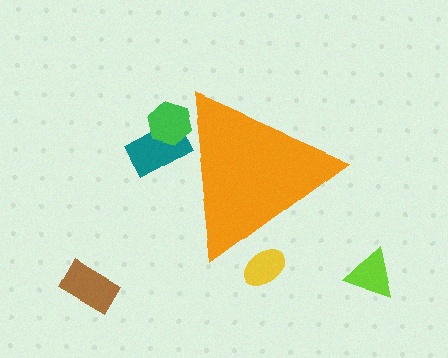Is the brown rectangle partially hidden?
No, the brown rectangle is fully visible.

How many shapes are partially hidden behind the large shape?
3 shapes are partially hidden.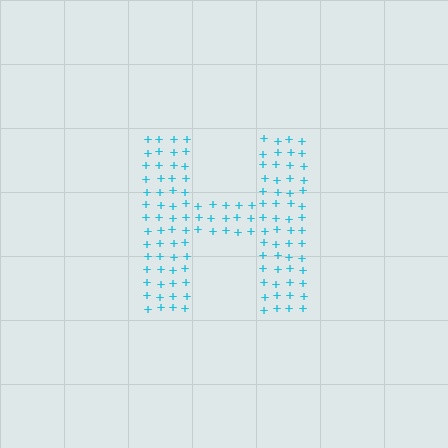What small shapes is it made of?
It is made of small plus signs.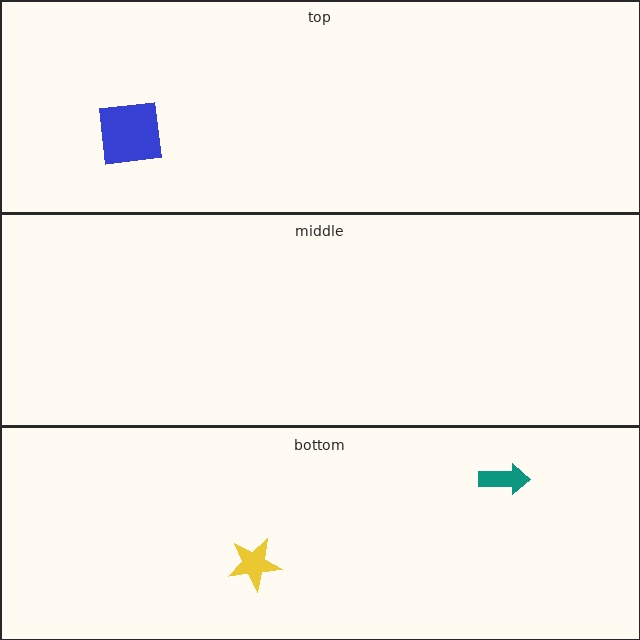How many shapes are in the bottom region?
2.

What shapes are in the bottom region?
The yellow star, the teal arrow.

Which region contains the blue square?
The top region.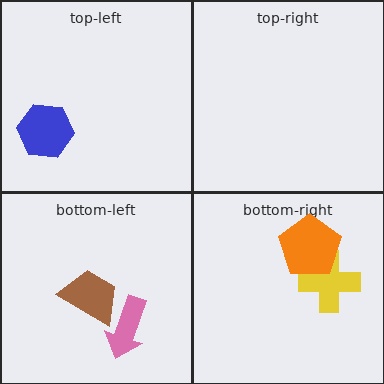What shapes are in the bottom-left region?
The brown trapezoid, the pink arrow.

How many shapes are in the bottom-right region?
2.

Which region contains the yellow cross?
The bottom-right region.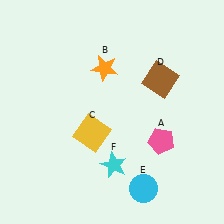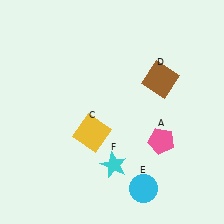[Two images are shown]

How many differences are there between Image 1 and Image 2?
There is 1 difference between the two images.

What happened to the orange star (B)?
The orange star (B) was removed in Image 2. It was in the top-left area of Image 1.